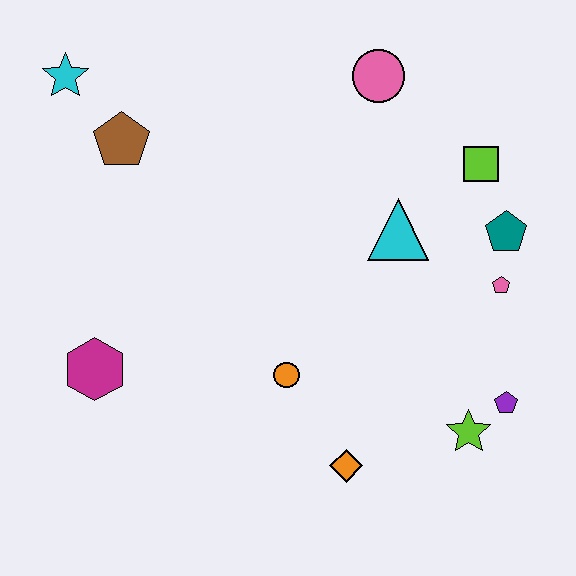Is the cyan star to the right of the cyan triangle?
No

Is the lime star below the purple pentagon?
Yes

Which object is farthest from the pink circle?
The magenta hexagon is farthest from the pink circle.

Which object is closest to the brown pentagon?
The cyan star is closest to the brown pentagon.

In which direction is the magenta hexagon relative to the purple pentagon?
The magenta hexagon is to the left of the purple pentagon.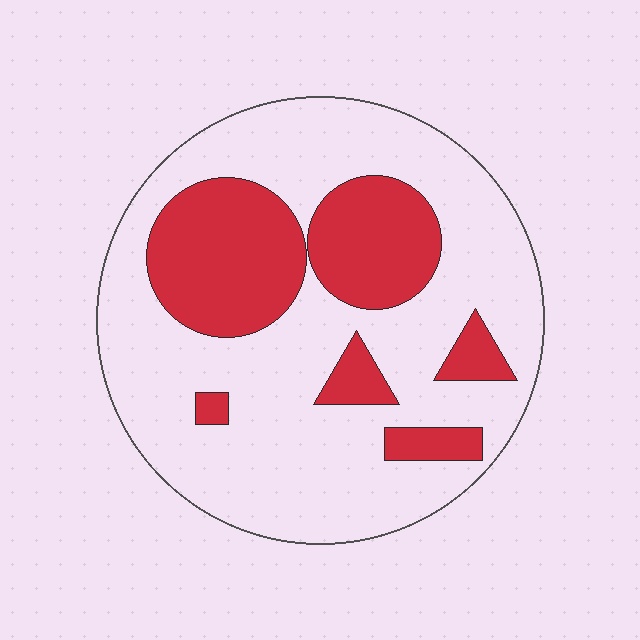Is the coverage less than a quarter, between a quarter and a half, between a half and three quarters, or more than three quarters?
Between a quarter and a half.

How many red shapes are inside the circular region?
6.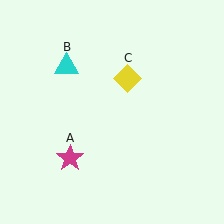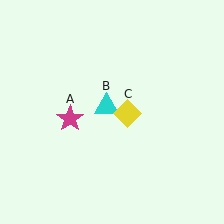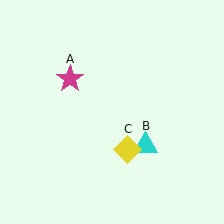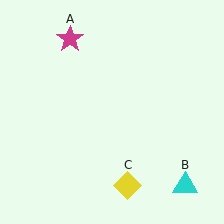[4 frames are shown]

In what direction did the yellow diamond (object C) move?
The yellow diamond (object C) moved down.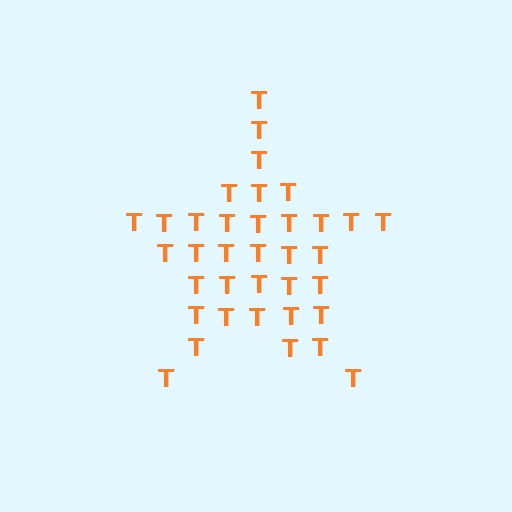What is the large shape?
The large shape is a star.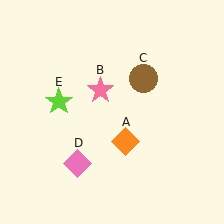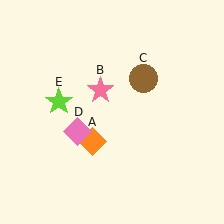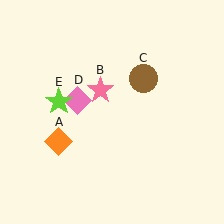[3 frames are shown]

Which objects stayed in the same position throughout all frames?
Pink star (object B) and brown circle (object C) and lime star (object E) remained stationary.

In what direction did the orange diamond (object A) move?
The orange diamond (object A) moved left.